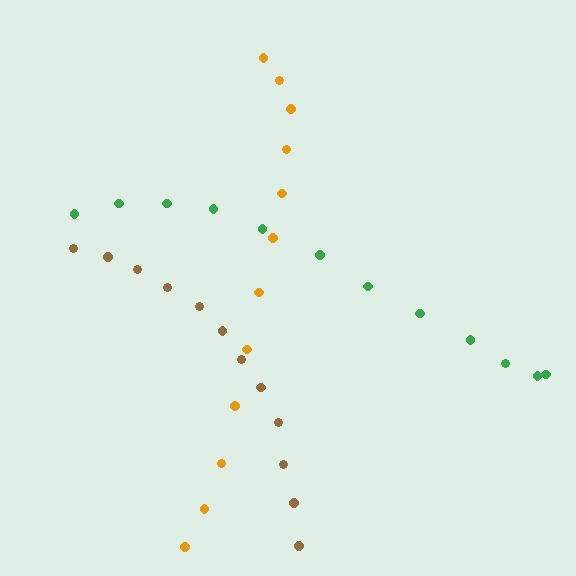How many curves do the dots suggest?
There are 3 distinct paths.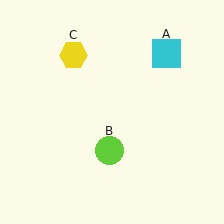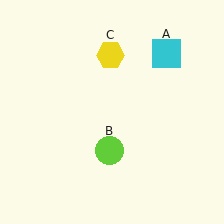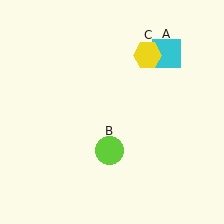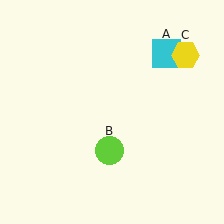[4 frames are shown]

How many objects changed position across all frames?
1 object changed position: yellow hexagon (object C).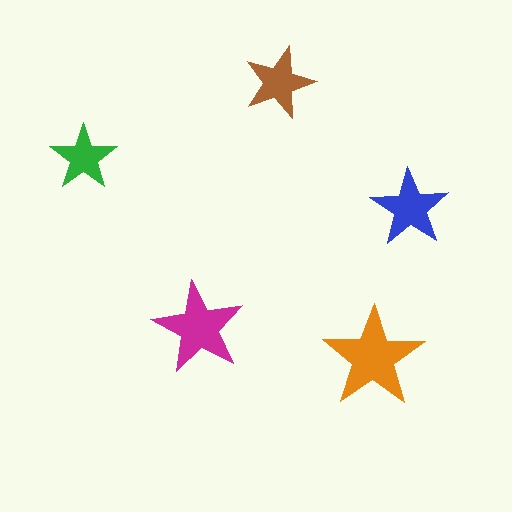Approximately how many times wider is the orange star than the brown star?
About 1.5 times wider.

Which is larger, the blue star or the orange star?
The orange one.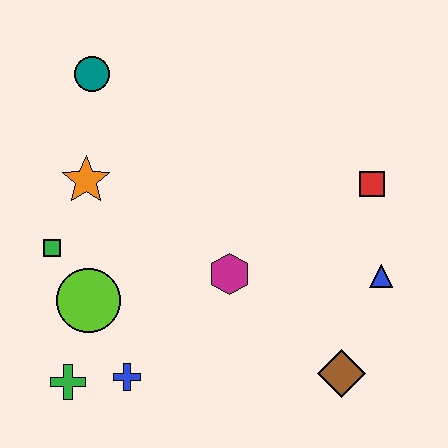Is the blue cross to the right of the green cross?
Yes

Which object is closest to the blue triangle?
The red square is closest to the blue triangle.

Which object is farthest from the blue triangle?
The teal circle is farthest from the blue triangle.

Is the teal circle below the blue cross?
No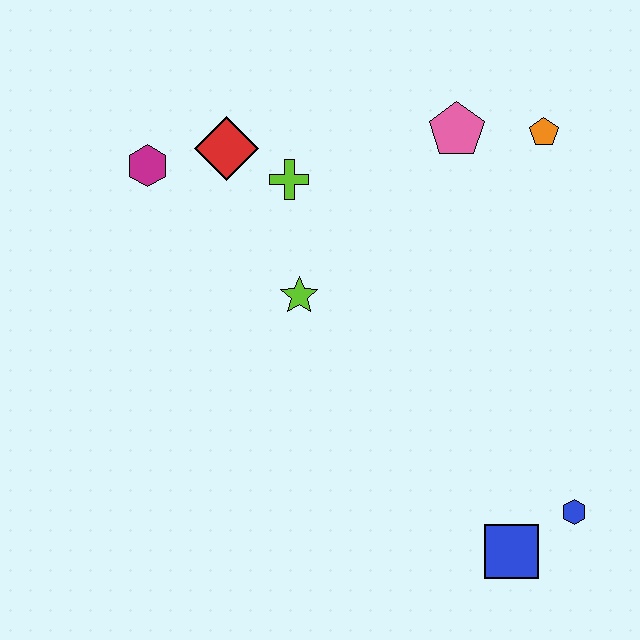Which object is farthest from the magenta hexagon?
The blue hexagon is farthest from the magenta hexagon.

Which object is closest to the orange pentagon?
The pink pentagon is closest to the orange pentagon.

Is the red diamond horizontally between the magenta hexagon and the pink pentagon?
Yes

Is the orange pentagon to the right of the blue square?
Yes